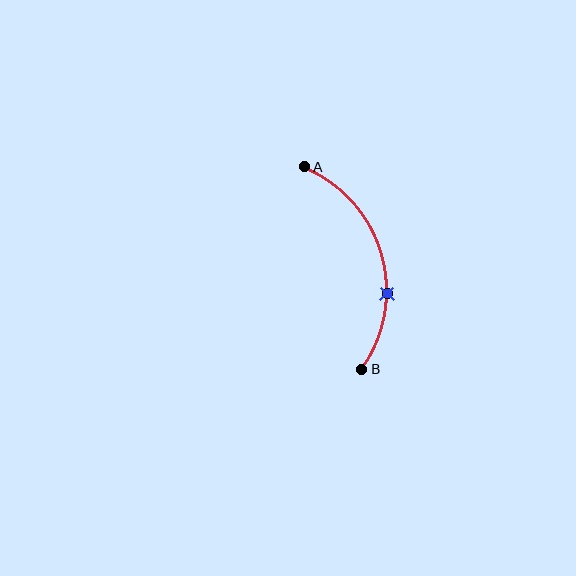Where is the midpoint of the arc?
The arc midpoint is the point on the curve farthest from the straight line joining A and B. It sits to the right of that line.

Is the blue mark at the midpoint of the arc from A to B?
No. The blue mark lies on the arc but is closer to endpoint B. The arc midpoint would be at the point on the curve equidistant along the arc from both A and B.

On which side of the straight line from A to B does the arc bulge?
The arc bulges to the right of the straight line connecting A and B.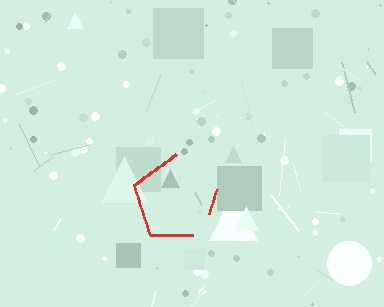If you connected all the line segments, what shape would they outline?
They would outline a pentagon.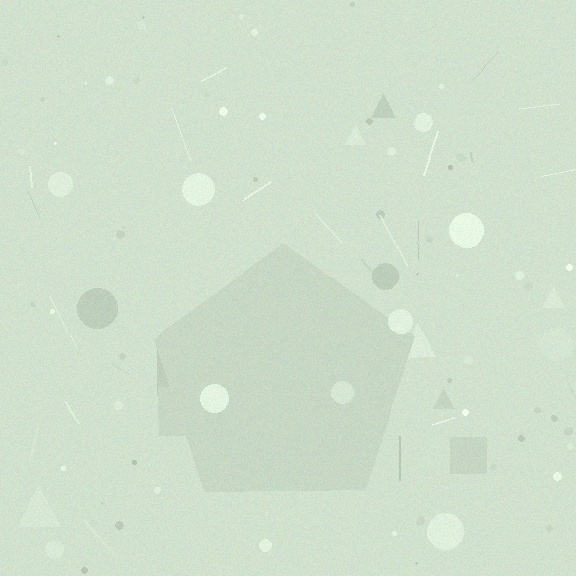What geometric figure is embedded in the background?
A pentagon is embedded in the background.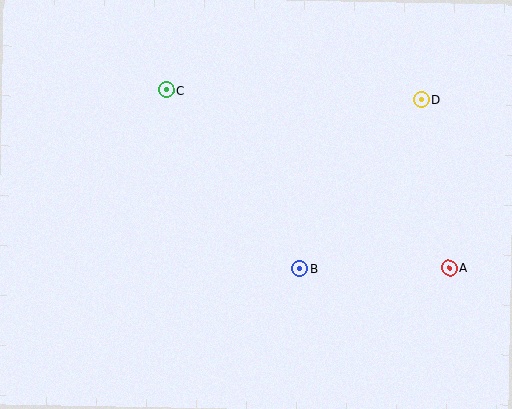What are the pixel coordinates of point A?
Point A is at (449, 268).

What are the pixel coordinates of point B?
Point B is at (300, 269).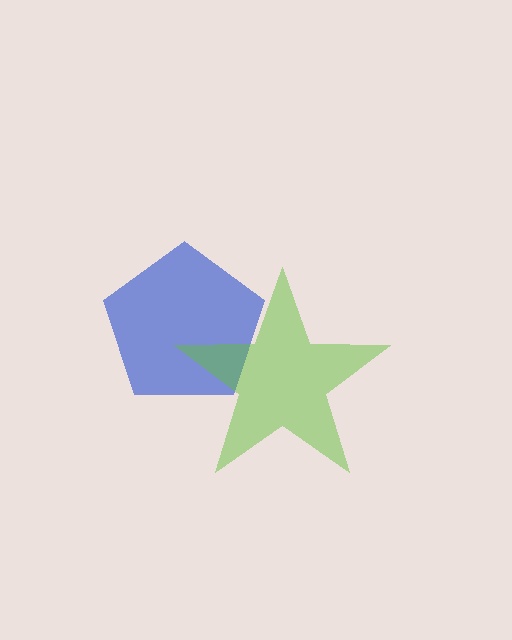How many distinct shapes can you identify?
There are 2 distinct shapes: a blue pentagon, a lime star.